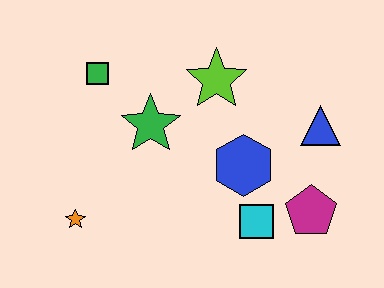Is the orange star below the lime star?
Yes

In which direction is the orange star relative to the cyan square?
The orange star is to the left of the cyan square.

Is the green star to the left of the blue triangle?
Yes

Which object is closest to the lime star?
The green star is closest to the lime star.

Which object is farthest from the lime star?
The orange star is farthest from the lime star.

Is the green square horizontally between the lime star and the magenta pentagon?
No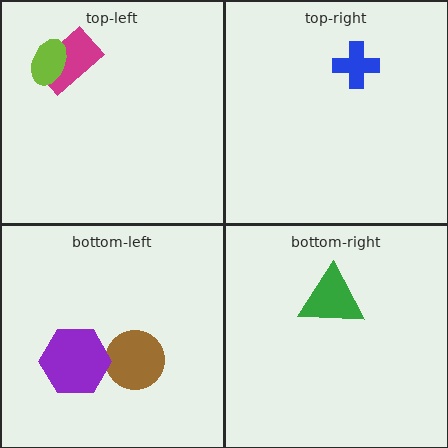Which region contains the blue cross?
The top-right region.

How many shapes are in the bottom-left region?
2.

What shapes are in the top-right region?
The blue cross.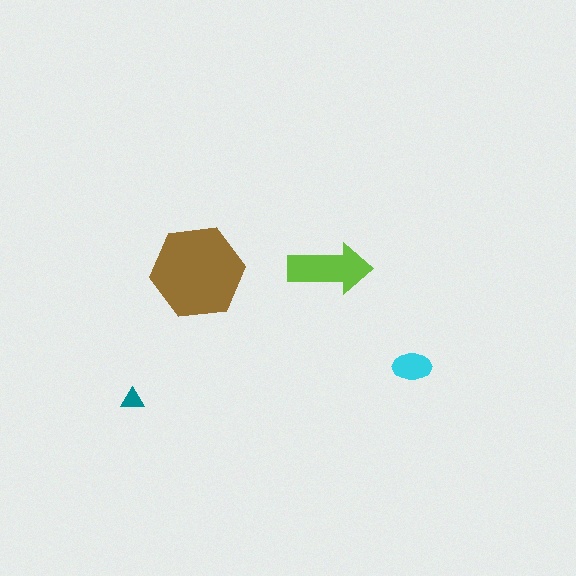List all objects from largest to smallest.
The brown hexagon, the lime arrow, the cyan ellipse, the teal triangle.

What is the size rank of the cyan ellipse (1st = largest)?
3rd.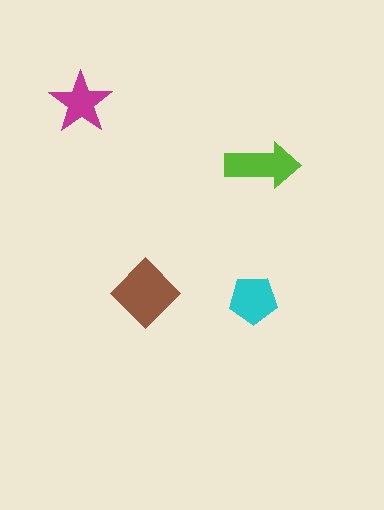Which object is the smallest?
The magenta star.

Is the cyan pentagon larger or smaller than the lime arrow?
Smaller.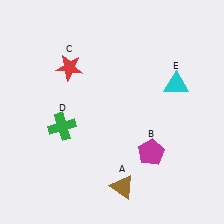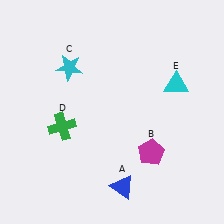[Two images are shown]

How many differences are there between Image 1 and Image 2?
There are 2 differences between the two images.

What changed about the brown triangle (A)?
In Image 1, A is brown. In Image 2, it changed to blue.